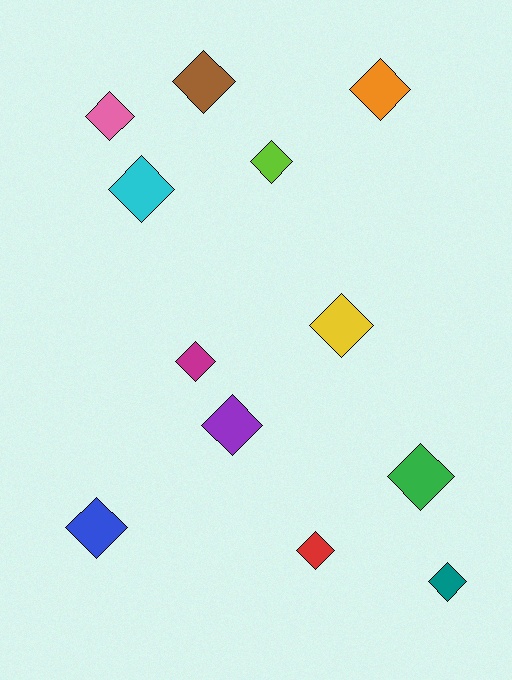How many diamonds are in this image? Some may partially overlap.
There are 12 diamonds.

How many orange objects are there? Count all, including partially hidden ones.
There is 1 orange object.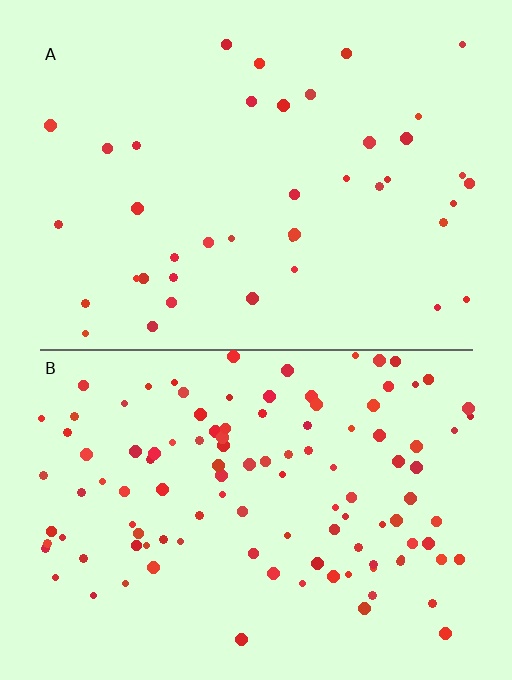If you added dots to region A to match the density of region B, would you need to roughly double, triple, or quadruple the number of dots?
Approximately triple.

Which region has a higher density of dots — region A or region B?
B (the bottom).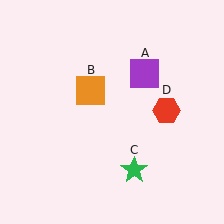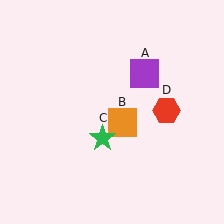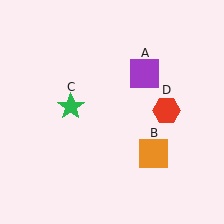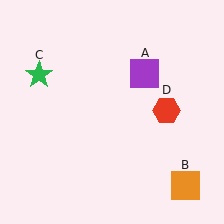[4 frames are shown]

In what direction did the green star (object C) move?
The green star (object C) moved up and to the left.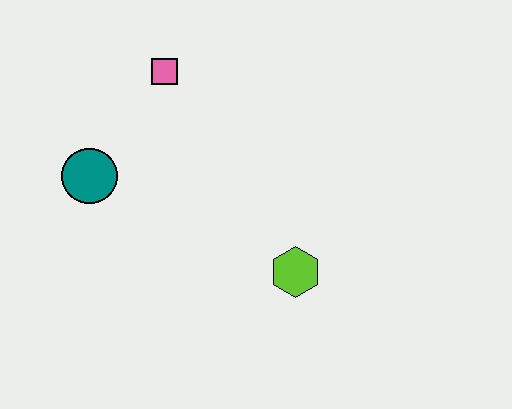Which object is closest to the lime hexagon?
The teal circle is closest to the lime hexagon.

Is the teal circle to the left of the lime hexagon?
Yes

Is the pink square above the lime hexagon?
Yes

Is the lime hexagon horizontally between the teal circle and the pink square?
No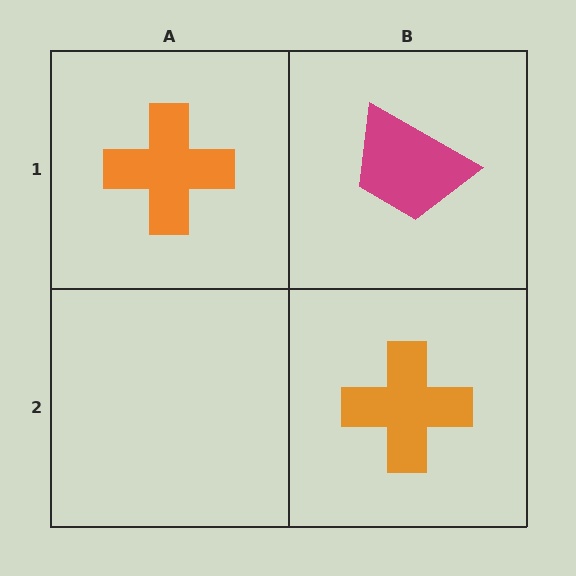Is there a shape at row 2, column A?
No, that cell is empty.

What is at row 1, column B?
A magenta trapezoid.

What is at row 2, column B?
An orange cross.